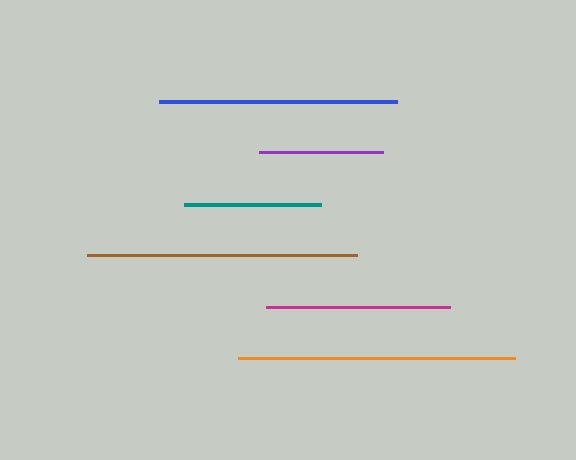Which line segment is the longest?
The orange line is the longest at approximately 277 pixels.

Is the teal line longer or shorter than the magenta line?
The magenta line is longer than the teal line.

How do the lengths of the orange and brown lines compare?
The orange and brown lines are approximately the same length.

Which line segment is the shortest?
The purple line is the shortest at approximately 124 pixels.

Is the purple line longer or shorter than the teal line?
The teal line is longer than the purple line.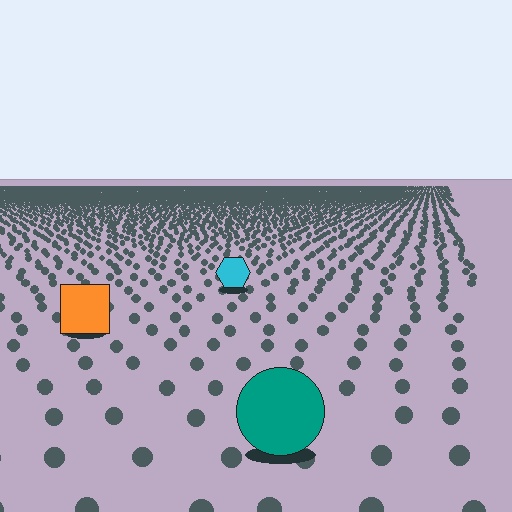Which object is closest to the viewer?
The teal circle is closest. The texture marks near it are larger and more spread out.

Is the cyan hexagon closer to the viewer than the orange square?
No. The orange square is closer — you can tell from the texture gradient: the ground texture is coarser near it.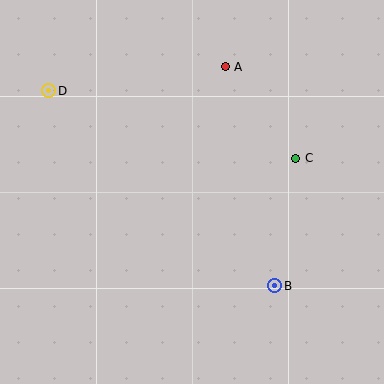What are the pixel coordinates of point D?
Point D is at (49, 91).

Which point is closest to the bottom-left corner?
Point B is closest to the bottom-left corner.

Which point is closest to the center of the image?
Point C at (296, 158) is closest to the center.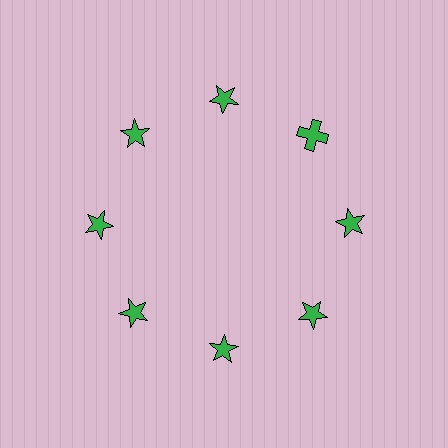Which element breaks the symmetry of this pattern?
The green cross at roughly the 2 o'clock position breaks the symmetry. All other shapes are green stars.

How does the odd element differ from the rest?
It has a different shape: cross instead of star.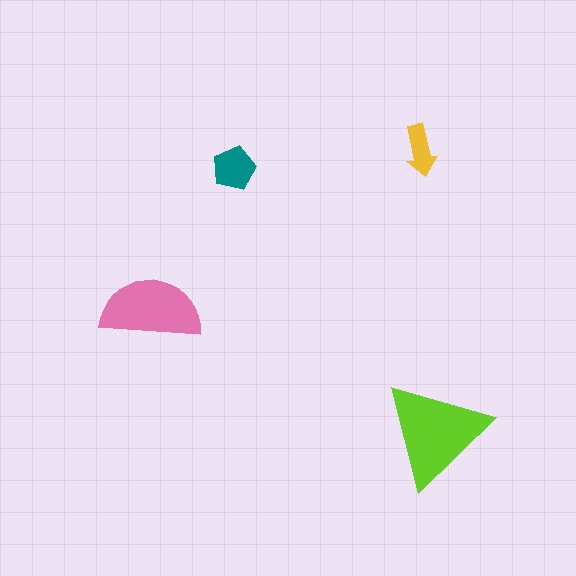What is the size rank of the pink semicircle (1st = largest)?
2nd.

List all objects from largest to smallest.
The lime triangle, the pink semicircle, the teal pentagon, the yellow arrow.